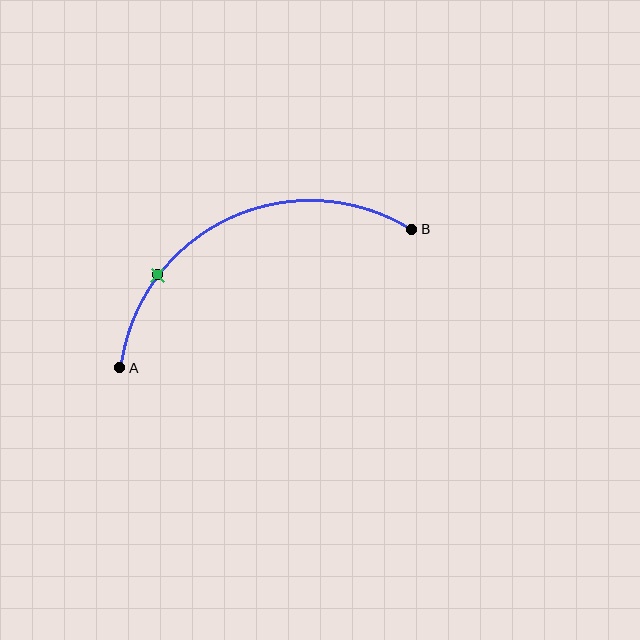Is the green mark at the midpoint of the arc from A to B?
No. The green mark lies on the arc but is closer to endpoint A. The arc midpoint would be at the point on the curve equidistant along the arc from both A and B.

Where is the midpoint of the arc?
The arc midpoint is the point on the curve farthest from the straight line joining A and B. It sits above that line.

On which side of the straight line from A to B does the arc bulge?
The arc bulges above the straight line connecting A and B.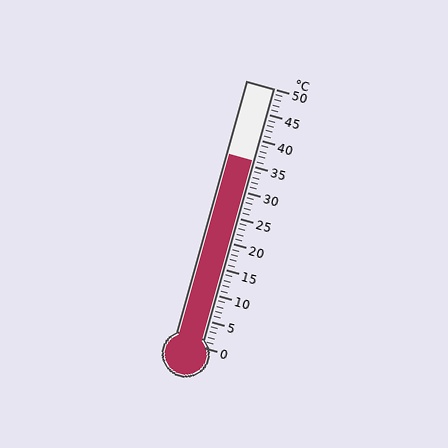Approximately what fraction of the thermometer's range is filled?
The thermometer is filled to approximately 70% of its range.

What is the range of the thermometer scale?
The thermometer scale ranges from 0°C to 50°C.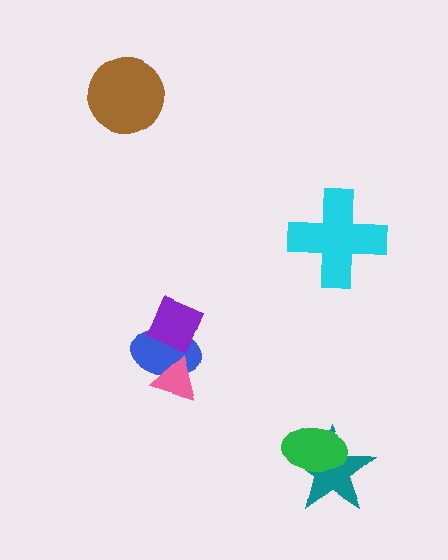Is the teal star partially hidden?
Yes, it is partially covered by another shape.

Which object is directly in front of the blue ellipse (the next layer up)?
The pink triangle is directly in front of the blue ellipse.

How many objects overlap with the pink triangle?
1 object overlaps with the pink triangle.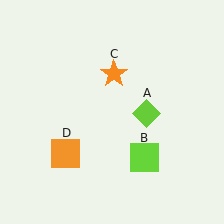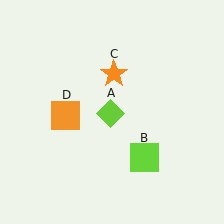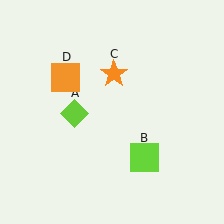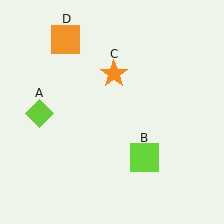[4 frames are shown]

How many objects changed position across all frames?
2 objects changed position: lime diamond (object A), orange square (object D).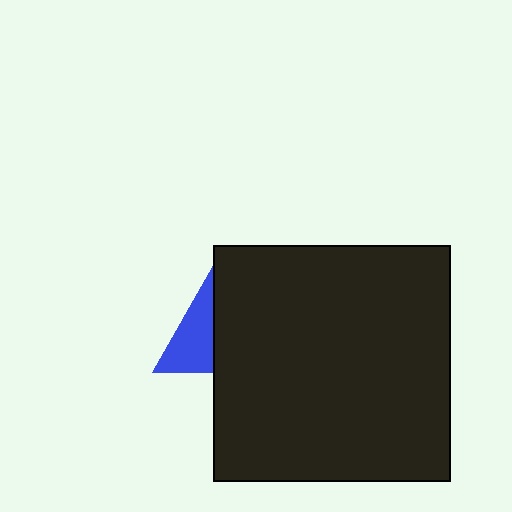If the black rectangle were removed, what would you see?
You would see the complete blue triangle.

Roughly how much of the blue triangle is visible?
About half of it is visible (roughly 50%).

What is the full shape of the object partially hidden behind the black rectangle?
The partially hidden object is a blue triangle.